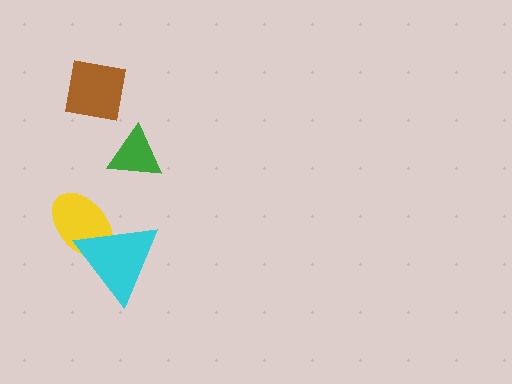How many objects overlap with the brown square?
0 objects overlap with the brown square.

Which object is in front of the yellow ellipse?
The cyan triangle is in front of the yellow ellipse.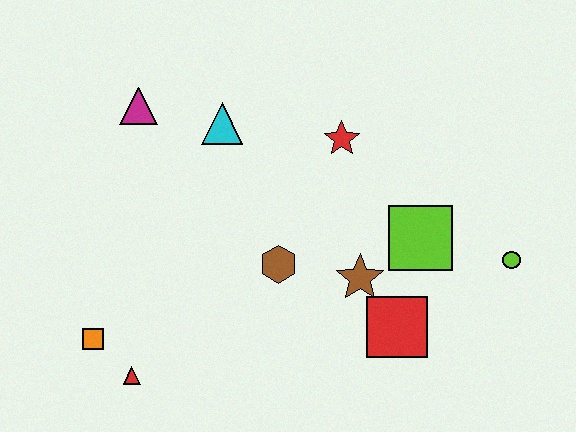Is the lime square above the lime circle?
Yes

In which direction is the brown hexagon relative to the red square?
The brown hexagon is to the left of the red square.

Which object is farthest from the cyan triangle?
The lime circle is farthest from the cyan triangle.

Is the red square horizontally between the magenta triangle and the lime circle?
Yes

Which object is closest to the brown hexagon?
The brown star is closest to the brown hexagon.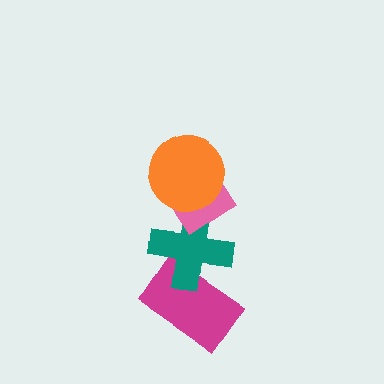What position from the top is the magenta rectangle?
The magenta rectangle is 4th from the top.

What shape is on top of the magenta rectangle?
The teal cross is on top of the magenta rectangle.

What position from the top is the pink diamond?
The pink diamond is 2nd from the top.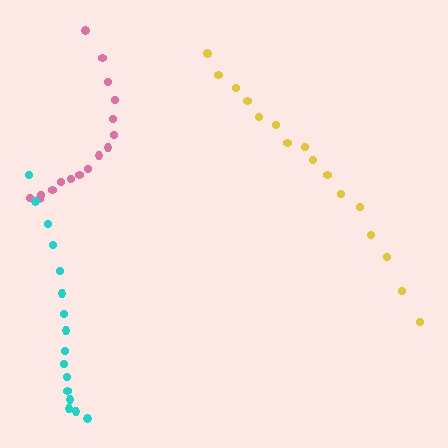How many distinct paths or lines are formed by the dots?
There are 3 distinct paths.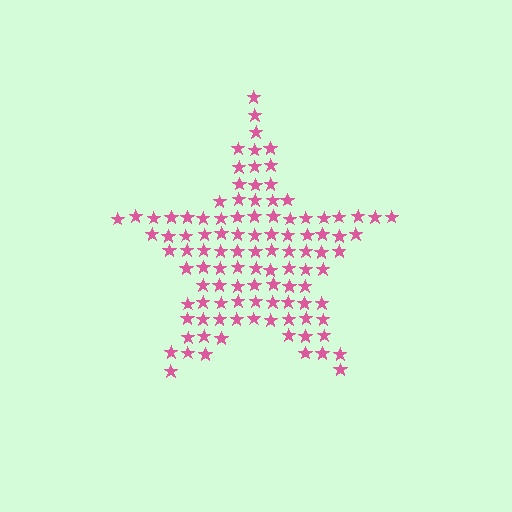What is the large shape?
The large shape is a star.